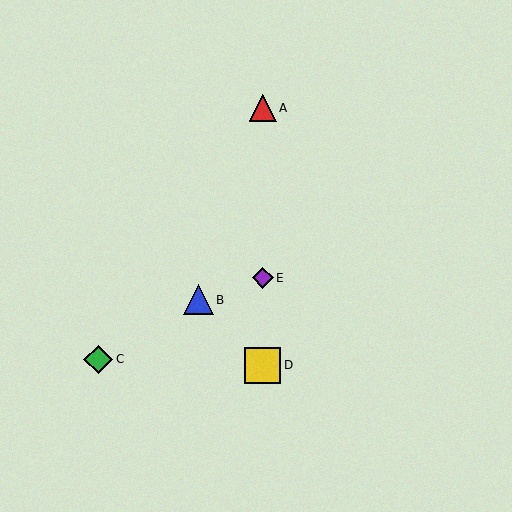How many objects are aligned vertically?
3 objects (A, D, E) are aligned vertically.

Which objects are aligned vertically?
Objects A, D, E are aligned vertically.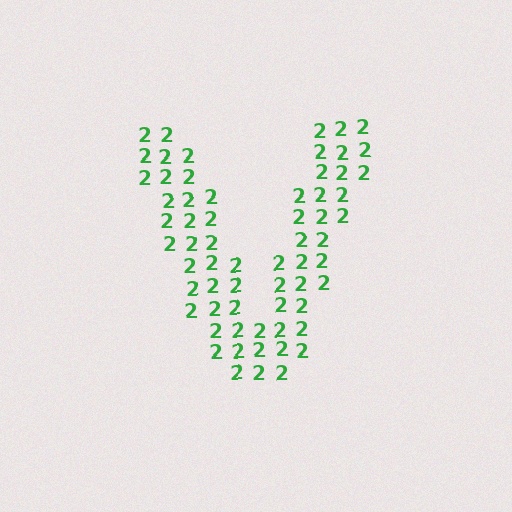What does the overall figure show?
The overall figure shows the letter V.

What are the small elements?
The small elements are digit 2's.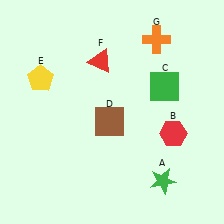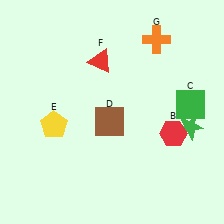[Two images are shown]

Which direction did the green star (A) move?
The green star (A) moved up.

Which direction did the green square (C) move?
The green square (C) moved right.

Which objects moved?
The objects that moved are: the green star (A), the green square (C), the yellow pentagon (E).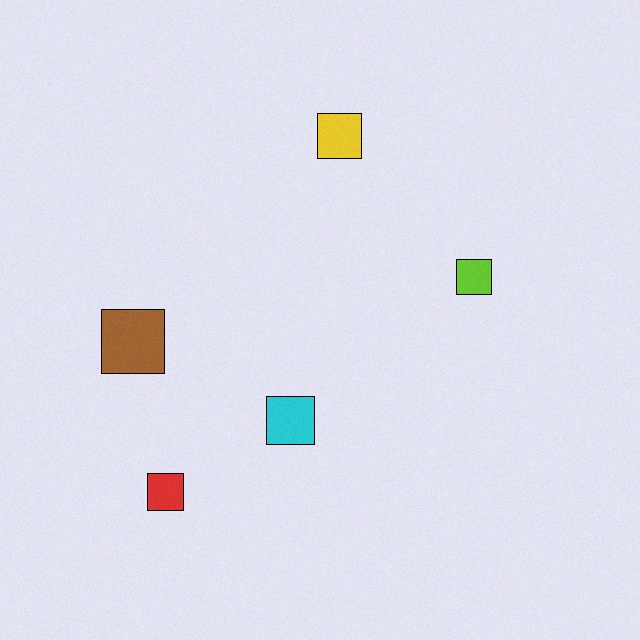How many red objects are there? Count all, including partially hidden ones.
There is 1 red object.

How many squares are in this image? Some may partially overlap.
There are 5 squares.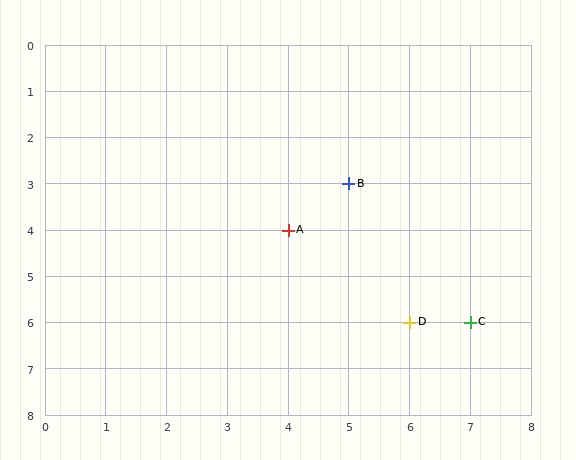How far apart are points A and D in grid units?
Points A and D are 2 columns and 2 rows apart (about 2.8 grid units diagonally).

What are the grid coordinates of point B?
Point B is at grid coordinates (5, 3).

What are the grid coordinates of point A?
Point A is at grid coordinates (4, 4).